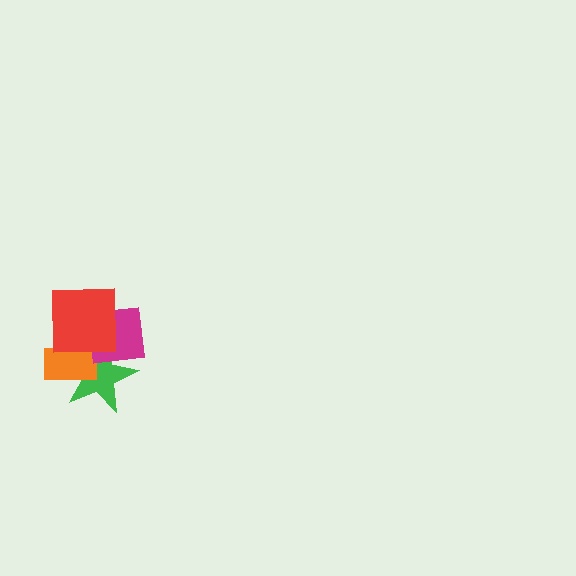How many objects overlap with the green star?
3 objects overlap with the green star.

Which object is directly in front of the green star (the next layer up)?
The orange rectangle is directly in front of the green star.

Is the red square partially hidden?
No, no other shape covers it.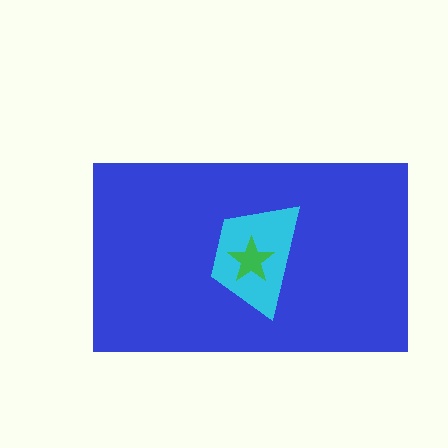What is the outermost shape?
The blue rectangle.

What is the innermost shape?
The green star.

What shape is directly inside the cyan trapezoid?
The green star.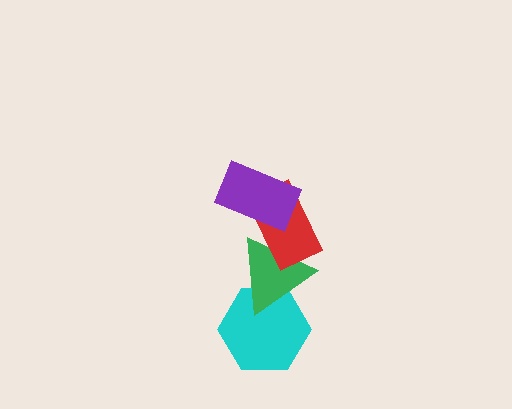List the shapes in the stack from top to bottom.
From top to bottom: the purple rectangle, the red rectangle, the green triangle, the cyan hexagon.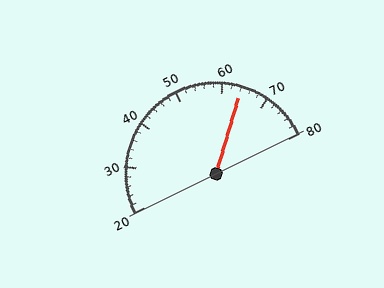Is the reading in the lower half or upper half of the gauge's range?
The reading is in the upper half of the range (20 to 80).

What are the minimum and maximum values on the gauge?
The gauge ranges from 20 to 80.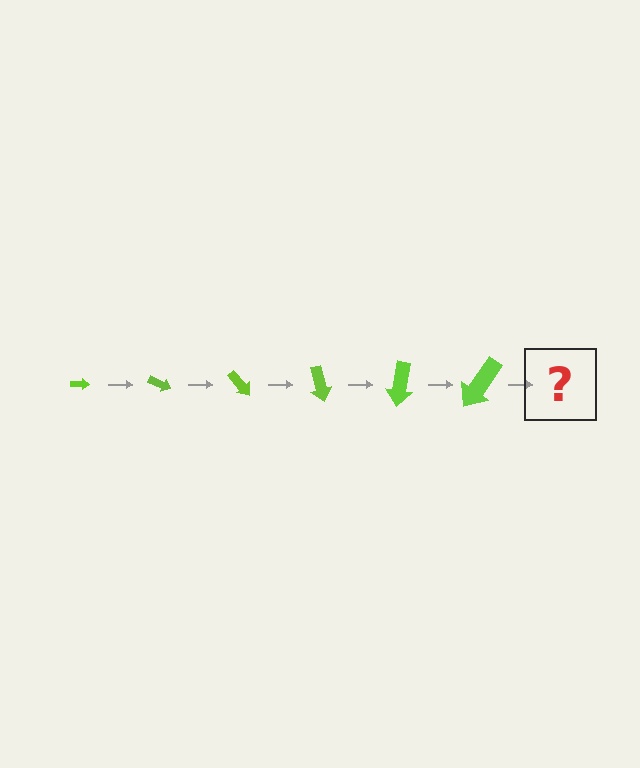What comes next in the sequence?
The next element should be an arrow, larger than the previous one and rotated 150 degrees from the start.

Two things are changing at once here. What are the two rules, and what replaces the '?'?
The two rules are that the arrow grows larger each step and it rotates 25 degrees each step. The '?' should be an arrow, larger than the previous one and rotated 150 degrees from the start.